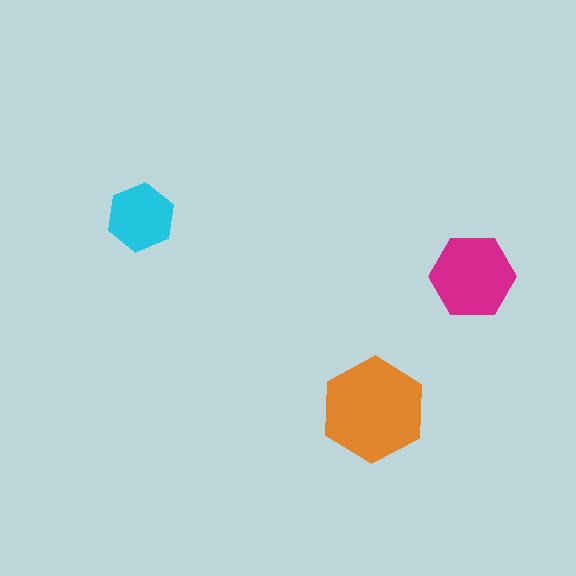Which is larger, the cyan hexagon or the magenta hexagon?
The magenta one.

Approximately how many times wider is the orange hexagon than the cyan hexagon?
About 1.5 times wider.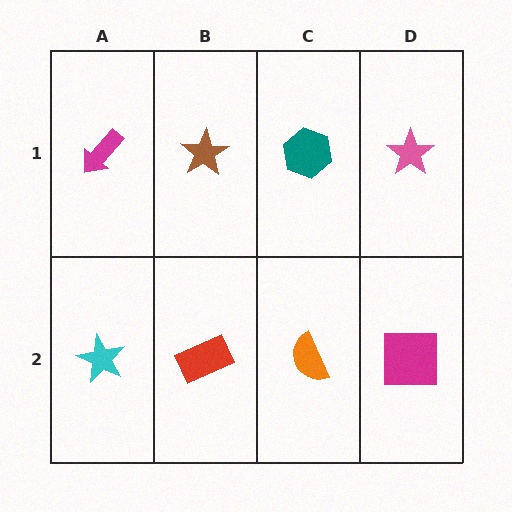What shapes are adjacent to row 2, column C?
A teal hexagon (row 1, column C), a red rectangle (row 2, column B), a magenta square (row 2, column D).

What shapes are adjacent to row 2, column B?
A brown star (row 1, column B), a cyan star (row 2, column A), an orange semicircle (row 2, column C).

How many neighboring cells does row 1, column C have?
3.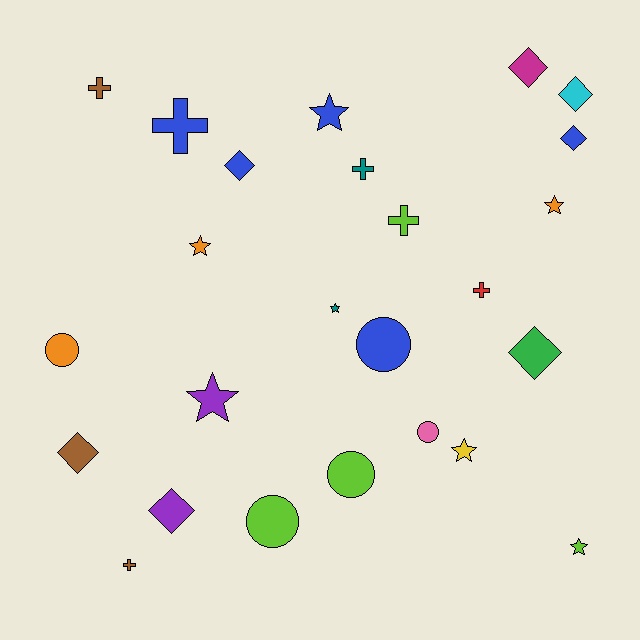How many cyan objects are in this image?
There is 1 cyan object.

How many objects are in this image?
There are 25 objects.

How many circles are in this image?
There are 5 circles.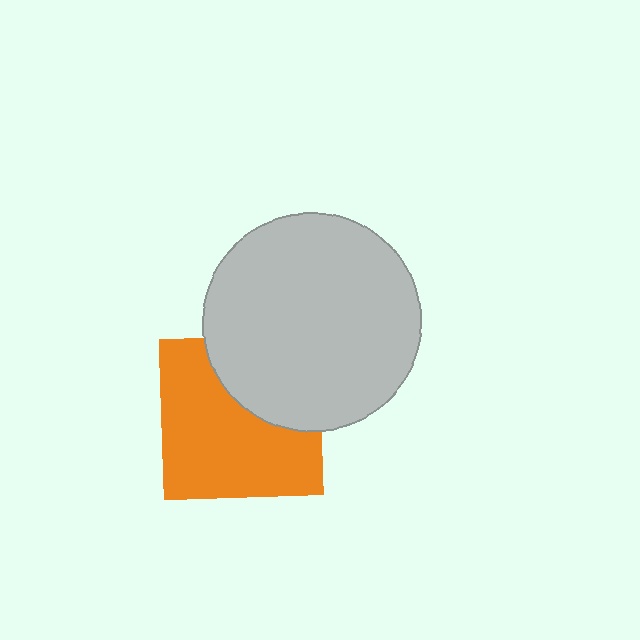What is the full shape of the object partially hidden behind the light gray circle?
The partially hidden object is an orange square.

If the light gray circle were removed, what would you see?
You would see the complete orange square.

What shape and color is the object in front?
The object in front is a light gray circle.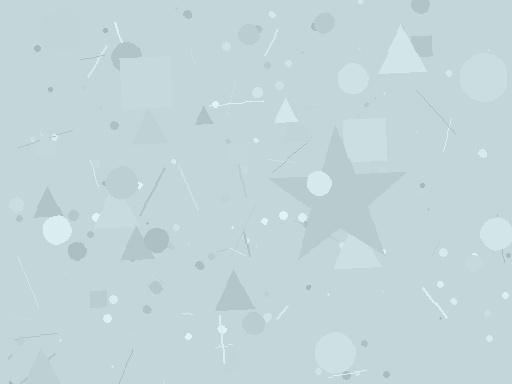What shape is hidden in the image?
A star is hidden in the image.